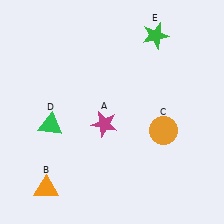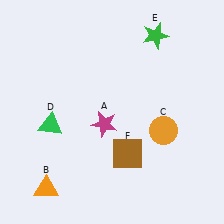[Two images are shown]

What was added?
A brown square (F) was added in Image 2.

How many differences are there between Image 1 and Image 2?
There is 1 difference between the two images.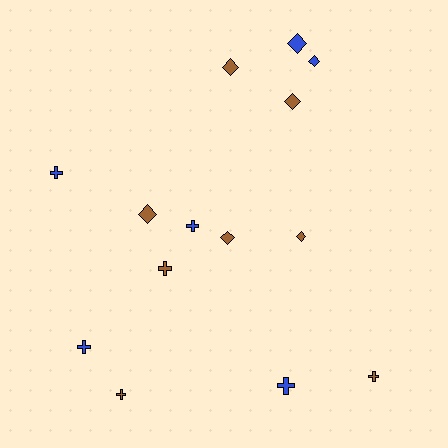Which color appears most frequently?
Brown, with 8 objects.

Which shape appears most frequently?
Cross, with 7 objects.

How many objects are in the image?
There are 14 objects.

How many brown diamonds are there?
There are 5 brown diamonds.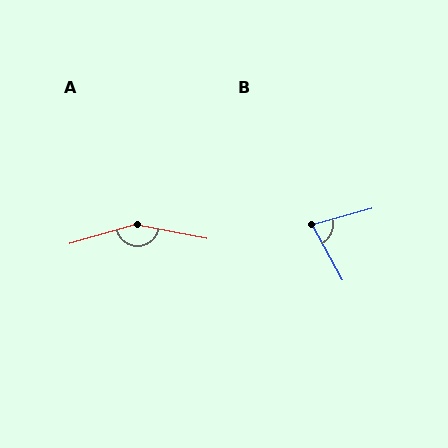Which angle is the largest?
A, at approximately 153 degrees.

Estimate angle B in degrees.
Approximately 77 degrees.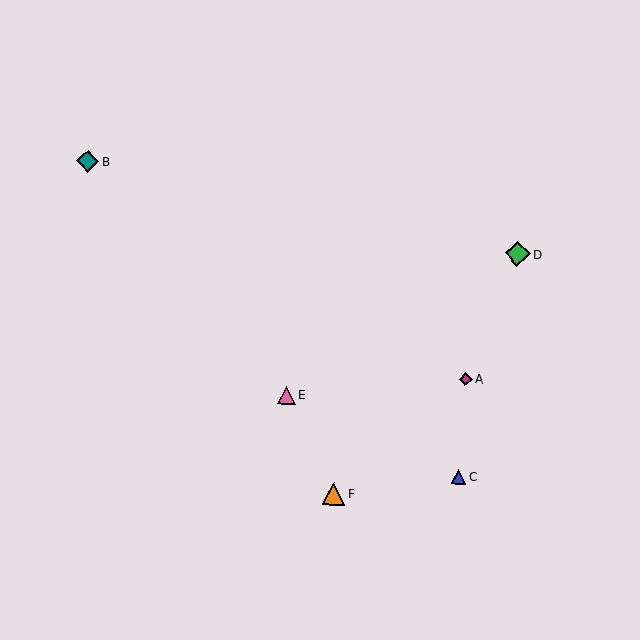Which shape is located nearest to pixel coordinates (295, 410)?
The pink triangle (labeled E) at (286, 395) is nearest to that location.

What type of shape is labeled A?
Shape A is a magenta diamond.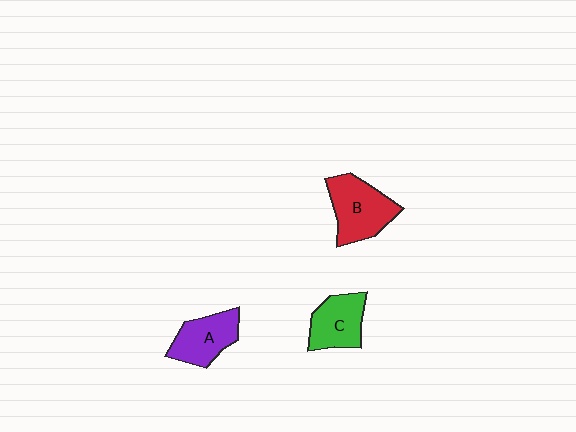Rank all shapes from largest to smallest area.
From largest to smallest: B (red), A (purple), C (green).